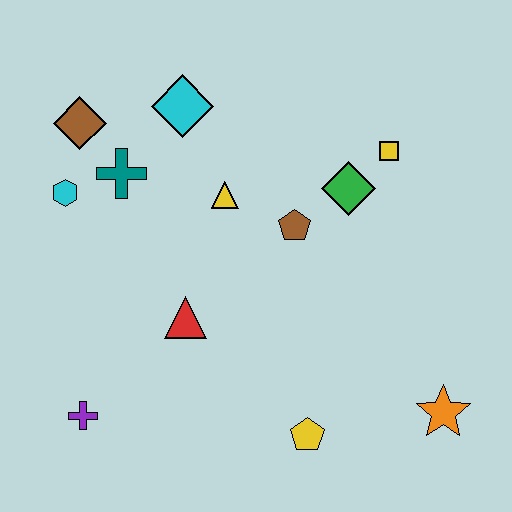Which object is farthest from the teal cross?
The orange star is farthest from the teal cross.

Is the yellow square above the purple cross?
Yes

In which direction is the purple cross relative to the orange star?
The purple cross is to the left of the orange star.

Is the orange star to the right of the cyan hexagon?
Yes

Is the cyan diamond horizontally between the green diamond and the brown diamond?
Yes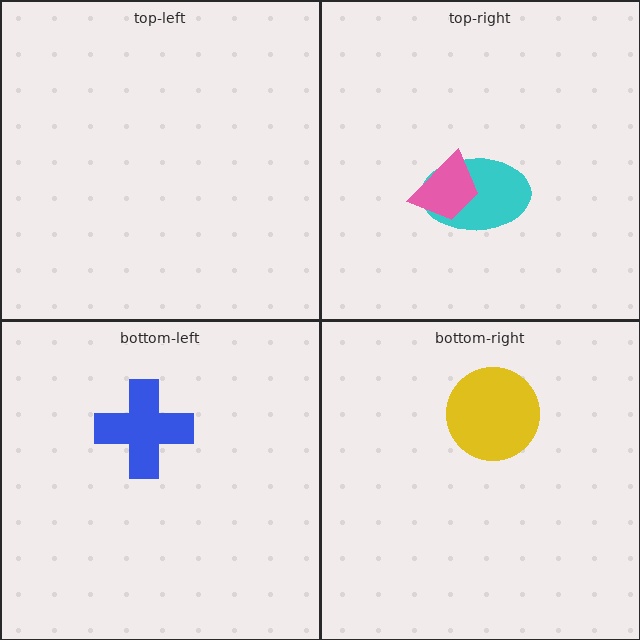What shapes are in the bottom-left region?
The blue cross.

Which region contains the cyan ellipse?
The top-right region.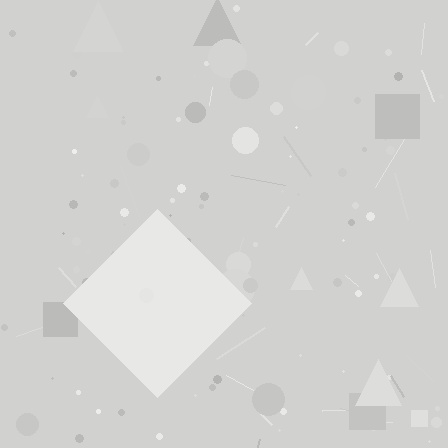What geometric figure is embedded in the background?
A diamond is embedded in the background.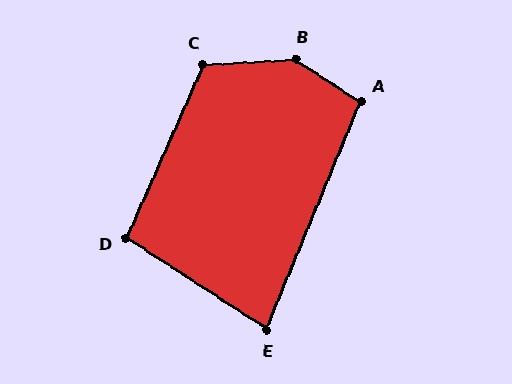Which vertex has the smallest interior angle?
E, at approximately 79 degrees.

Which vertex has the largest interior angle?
B, at approximately 144 degrees.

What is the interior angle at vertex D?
Approximately 99 degrees (obtuse).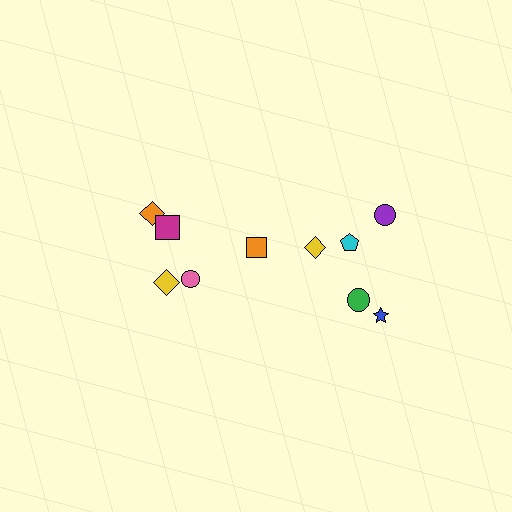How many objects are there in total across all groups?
There are 10 objects.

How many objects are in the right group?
There are 6 objects.